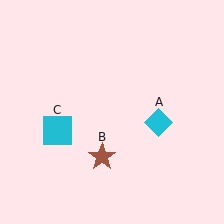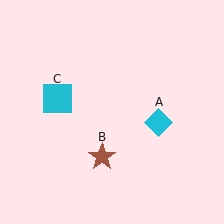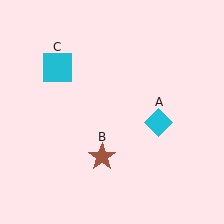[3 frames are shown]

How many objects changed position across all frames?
1 object changed position: cyan square (object C).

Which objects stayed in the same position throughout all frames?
Cyan diamond (object A) and brown star (object B) remained stationary.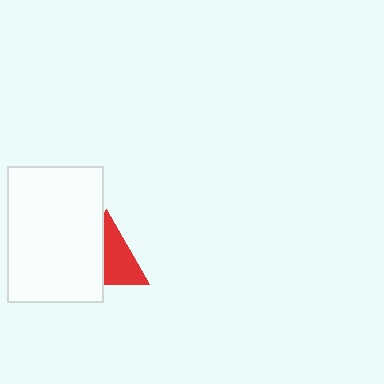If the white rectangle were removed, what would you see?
You would see the complete red triangle.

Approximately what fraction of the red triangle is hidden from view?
Roughly 44% of the red triangle is hidden behind the white rectangle.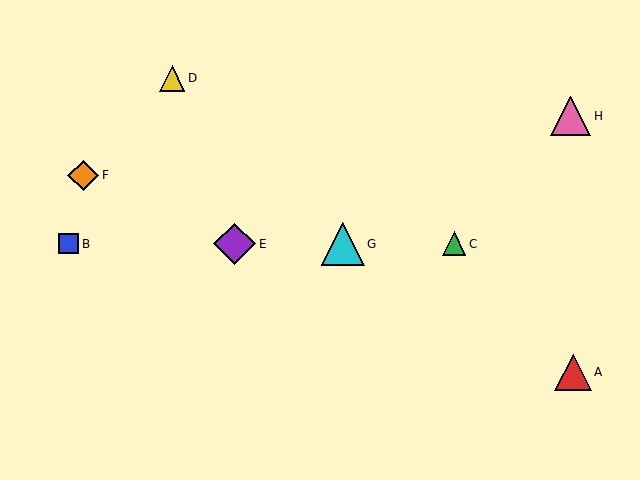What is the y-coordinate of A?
Object A is at y≈372.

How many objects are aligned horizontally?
4 objects (B, C, E, G) are aligned horizontally.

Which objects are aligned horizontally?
Objects B, C, E, G are aligned horizontally.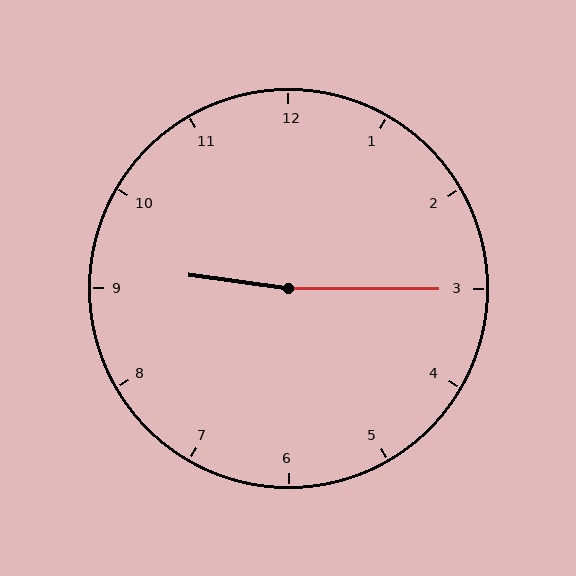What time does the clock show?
9:15.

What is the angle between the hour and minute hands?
Approximately 172 degrees.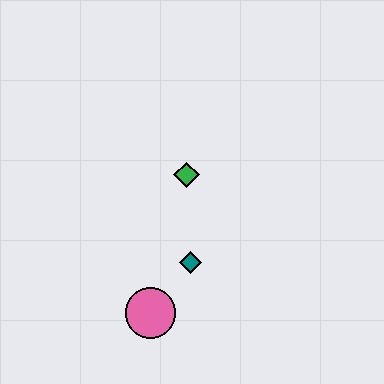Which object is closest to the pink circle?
The teal diamond is closest to the pink circle.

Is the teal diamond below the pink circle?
No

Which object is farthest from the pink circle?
The green diamond is farthest from the pink circle.